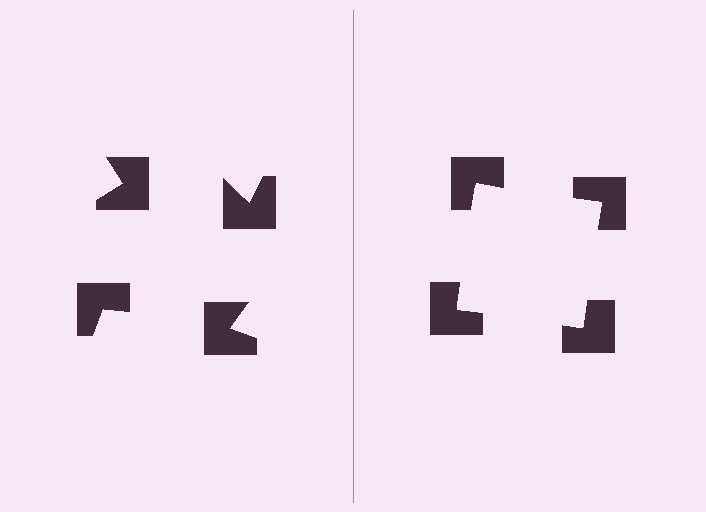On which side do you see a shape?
An illusory square appears on the right side. On the left side the wedge cuts are rotated, so no coherent shape forms.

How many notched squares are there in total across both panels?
8 — 4 on each side.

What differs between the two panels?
The notched squares are positioned identically on both sides; only the wedge orientations differ. On the right they align to a square; on the left they are misaligned.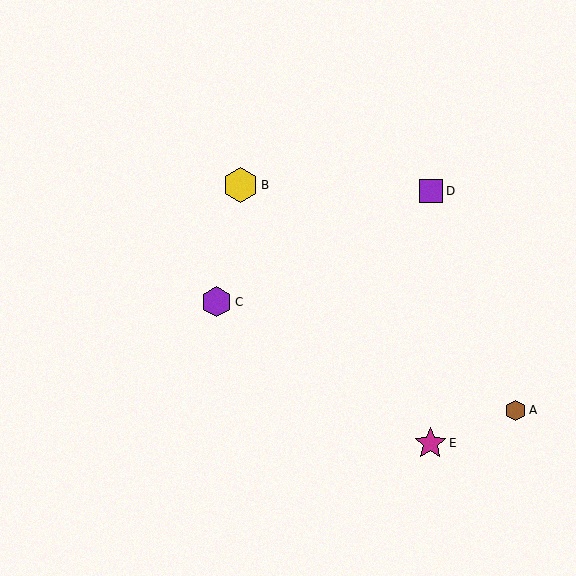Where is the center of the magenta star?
The center of the magenta star is at (430, 443).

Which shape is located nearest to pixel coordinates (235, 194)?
The yellow hexagon (labeled B) at (240, 185) is nearest to that location.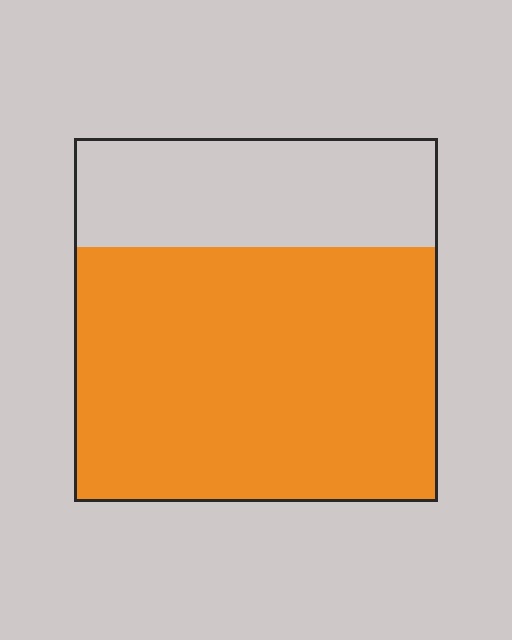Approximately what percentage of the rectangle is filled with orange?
Approximately 70%.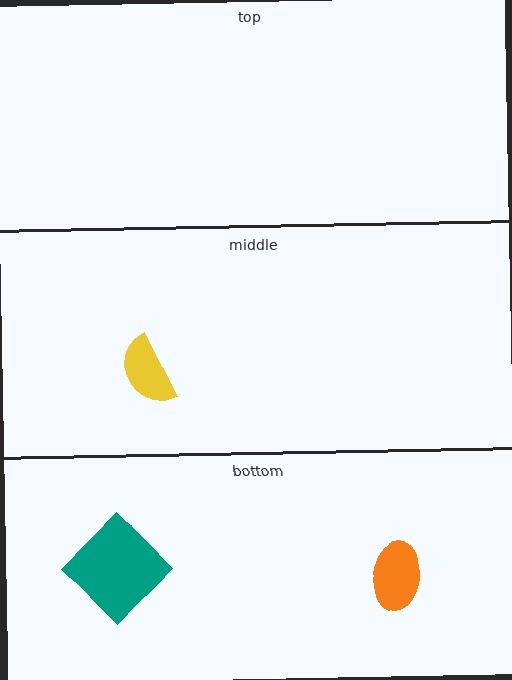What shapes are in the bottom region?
The orange ellipse, the teal diamond.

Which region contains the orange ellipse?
The bottom region.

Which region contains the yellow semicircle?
The middle region.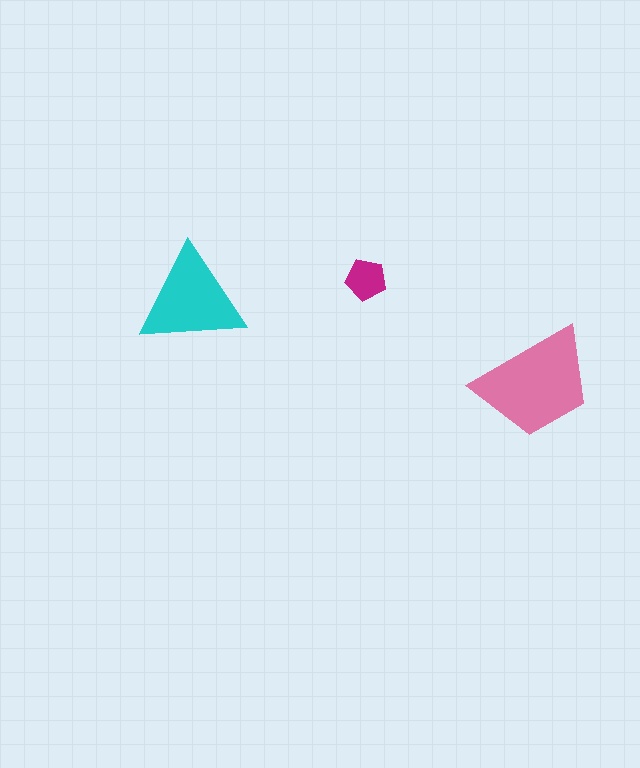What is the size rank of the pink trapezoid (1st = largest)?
1st.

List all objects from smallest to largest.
The magenta pentagon, the cyan triangle, the pink trapezoid.